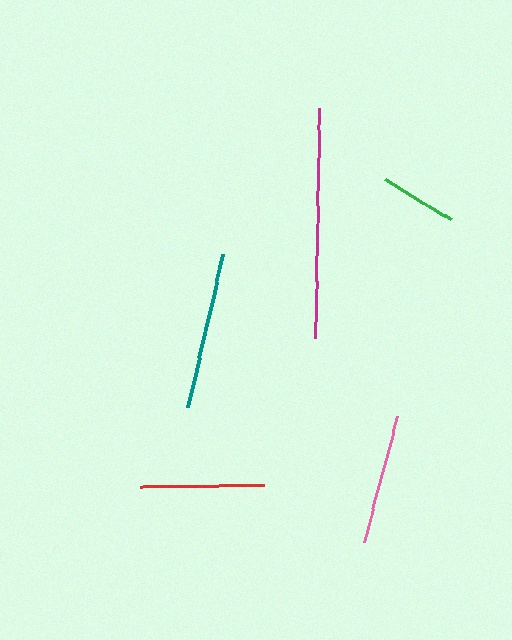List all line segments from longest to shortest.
From longest to shortest: magenta, teal, pink, red, green.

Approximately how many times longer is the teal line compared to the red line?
The teal line is approximately 1.3 times the length of the red line.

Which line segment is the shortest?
The green line is the shortest at approximately 76 pixels.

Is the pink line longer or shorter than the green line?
The pink line is longer than the green line.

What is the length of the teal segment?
The teal segment is approximately 156 pixels long.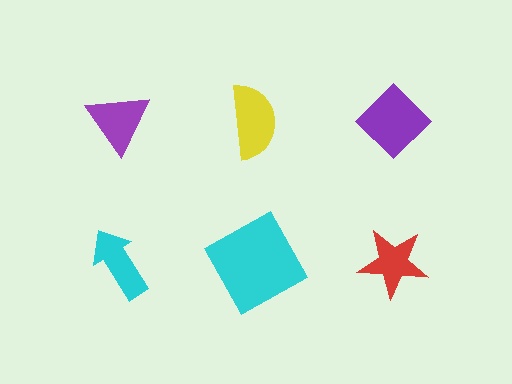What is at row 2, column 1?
A cyan arrow.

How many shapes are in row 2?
3 shapes.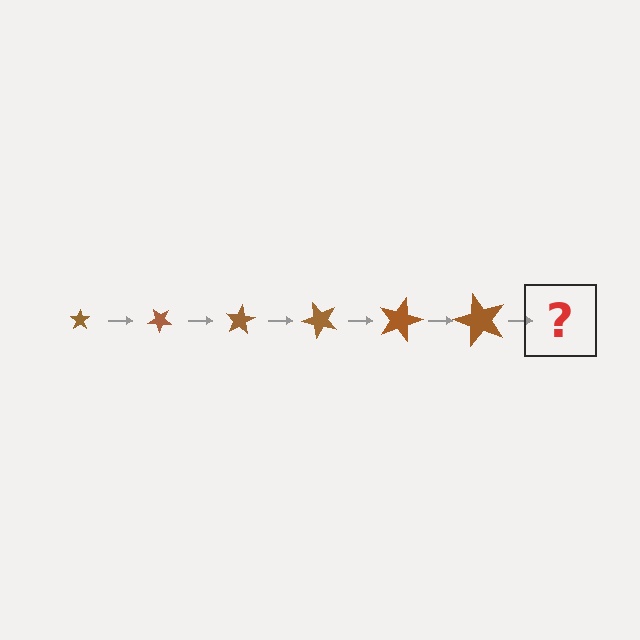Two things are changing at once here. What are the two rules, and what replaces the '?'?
The two rules are that the star grows larger each step and it rotates 40 degrees each step. The '?' should be a star, larger than the previous one and rotated 240 degrees from the start.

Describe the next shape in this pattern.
It should be a star, larger than the previous one and rotated 240 degrees from the start.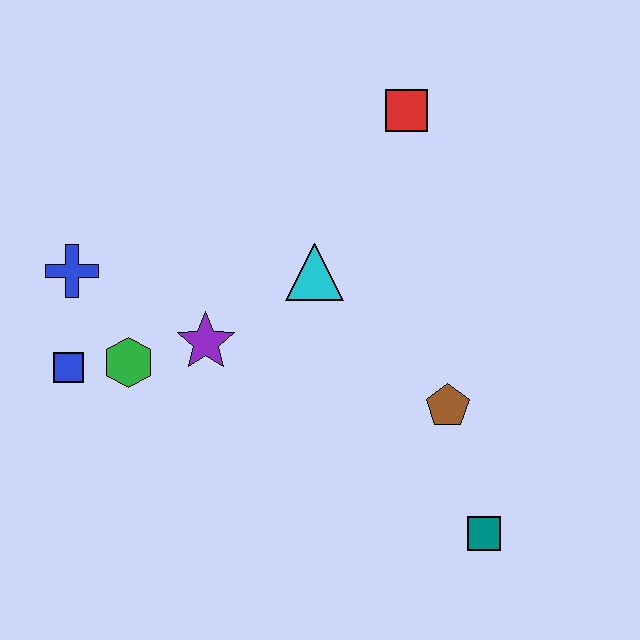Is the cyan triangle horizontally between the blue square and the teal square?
Yes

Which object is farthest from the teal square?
The blue cross is farthest from the teal square.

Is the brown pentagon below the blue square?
Yes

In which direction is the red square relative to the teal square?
The red square is above the teal square.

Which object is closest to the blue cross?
The blue square is closest to the blue cross.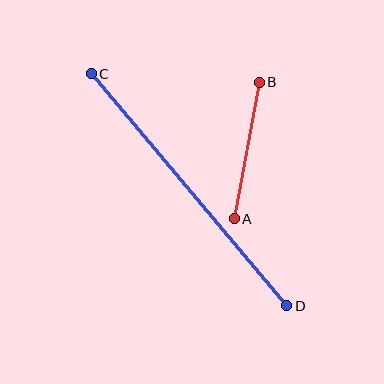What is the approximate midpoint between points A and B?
The midpoint is at approximately (247, 151) pixels.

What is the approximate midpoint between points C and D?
The midpoint is at approximately (189, 190) pixels.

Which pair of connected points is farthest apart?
Points C and D are farthest apart.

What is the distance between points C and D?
The distance is approximately 303 pixels.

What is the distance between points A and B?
The distance is approximately 139 pixels.